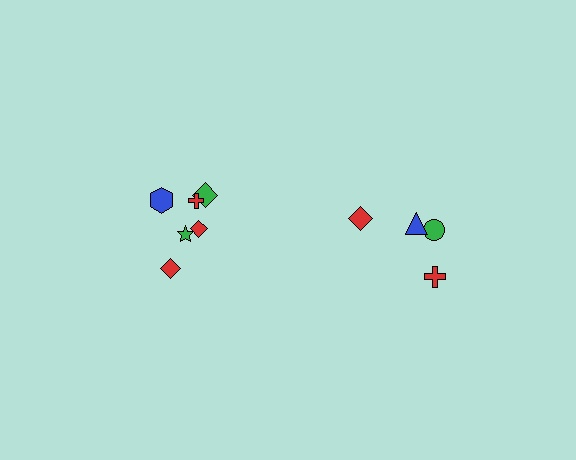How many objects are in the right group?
There are 4 objects.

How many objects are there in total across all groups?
There are 10 objects.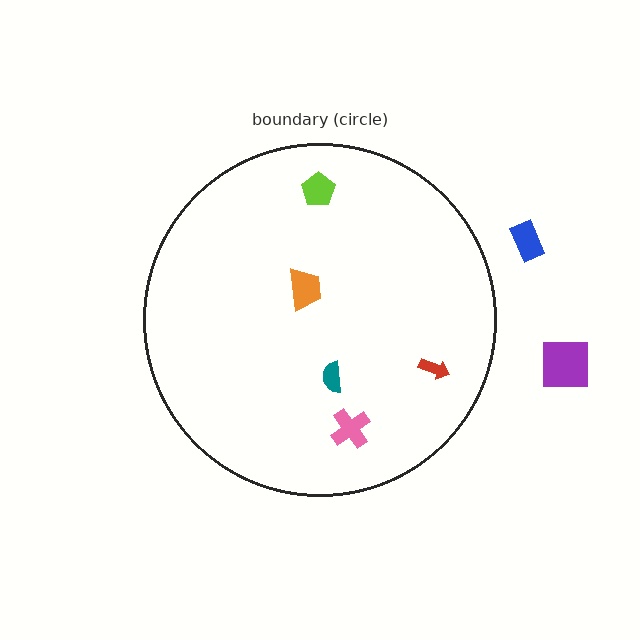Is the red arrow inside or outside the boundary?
Inside.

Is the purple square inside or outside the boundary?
Outside.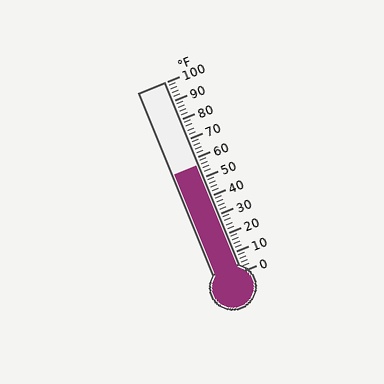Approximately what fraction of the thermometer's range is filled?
The thermometer is filled to approximately 55% of its range.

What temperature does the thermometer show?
The thermometer shows approximately 56°F.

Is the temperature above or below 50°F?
The temperature is above 50°F.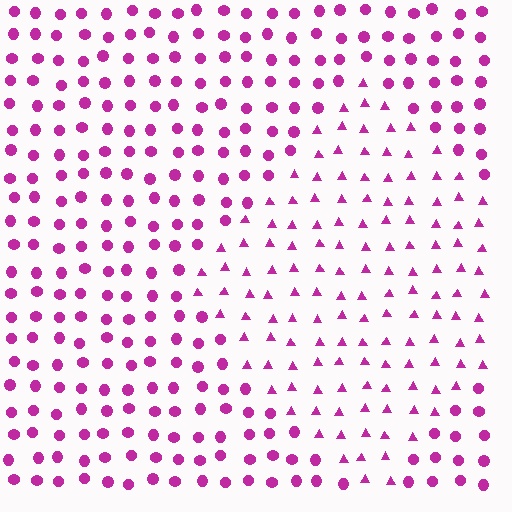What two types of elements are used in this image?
The image uses triangles inside the diamond region and circles outside it.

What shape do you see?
I see a diamond.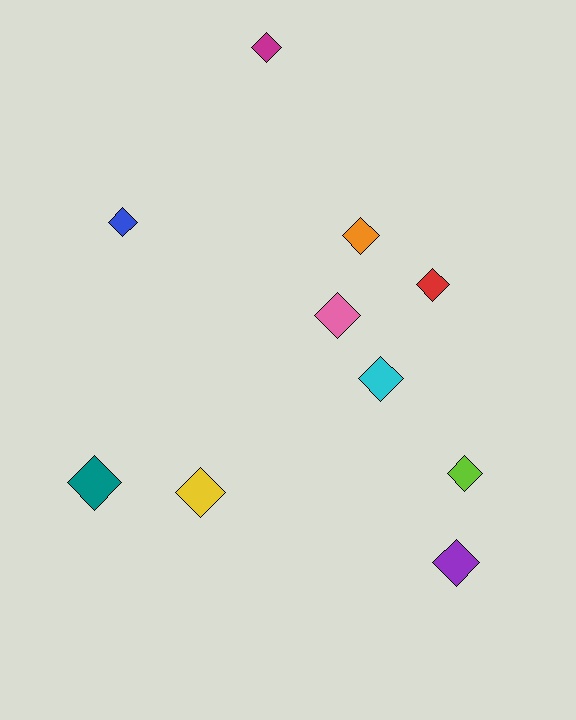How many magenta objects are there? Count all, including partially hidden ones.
There is 1 magenta object.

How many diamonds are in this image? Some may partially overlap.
There are 10 diamonds.